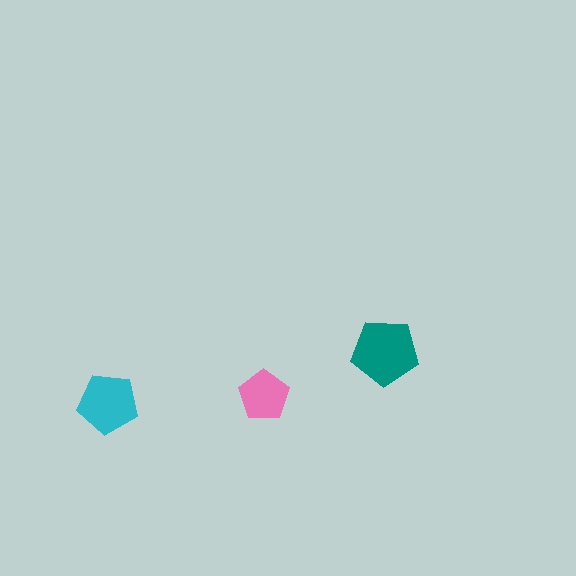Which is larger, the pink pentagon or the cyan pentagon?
The cyan one.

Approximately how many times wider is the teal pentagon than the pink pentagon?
About 1.5 times wider.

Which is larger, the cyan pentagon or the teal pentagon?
The teal one.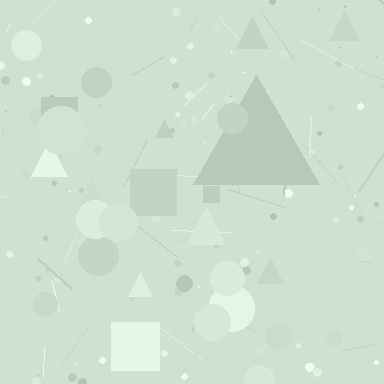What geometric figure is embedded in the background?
A triangle is embedded in the background.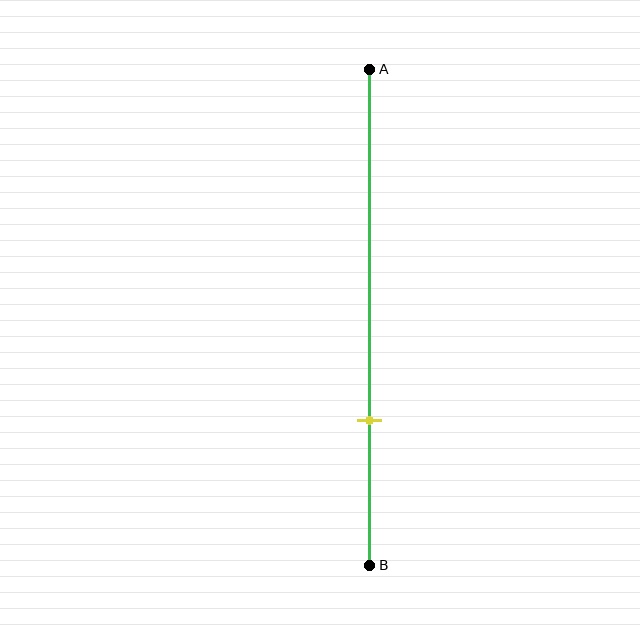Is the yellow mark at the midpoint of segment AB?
No, the mark is at about 70% from A, not at the 50% midpoint.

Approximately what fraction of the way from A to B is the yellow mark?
The yellow mark is approximately 70% of the way from A to B.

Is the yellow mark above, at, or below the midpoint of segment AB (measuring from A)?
The yellow mark is below the midpoint of segment AB.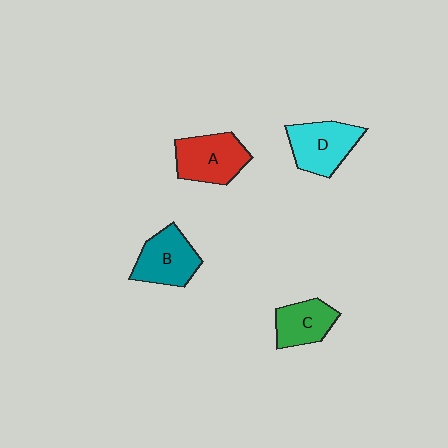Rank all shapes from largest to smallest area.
From largest to smallest: A (red), D (cyan), B (teal), C (green).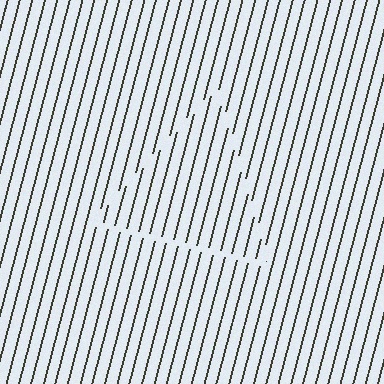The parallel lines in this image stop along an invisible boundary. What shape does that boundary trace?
An illusory triangle. The interior of the shape contains the same grating, shifted by half a period — the contour is defined by the phase discontinuity where line-ends from the inner and outer gratings abut.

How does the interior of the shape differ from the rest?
The interior of the shape contains the same grating, shifted by half a period — the contour is defined by the phase discontinuity where line-ends from the inner and outer gratings abut.